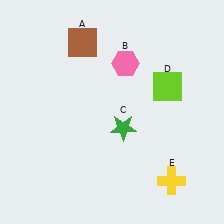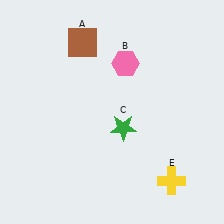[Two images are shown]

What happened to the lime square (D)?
The lime square (D) was removed in Image 2. It was in the top-right area of Image 1.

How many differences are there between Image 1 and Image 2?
There is 1 difference between the two images.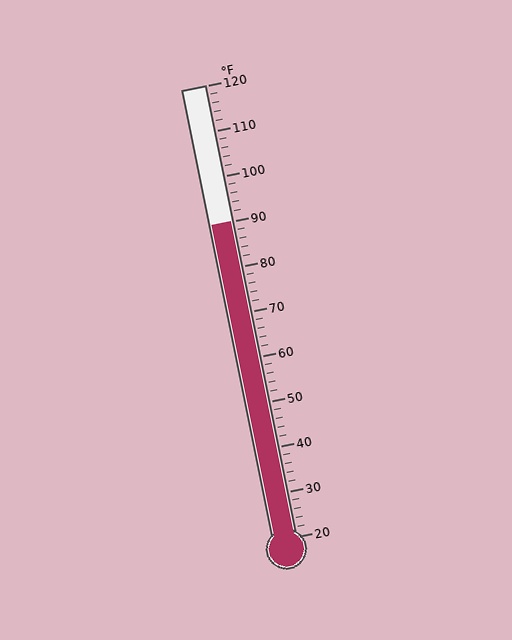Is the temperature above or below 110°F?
The temperature is below 110°F.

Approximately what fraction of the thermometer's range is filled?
The thermometer is filled to approximately 70% of its range.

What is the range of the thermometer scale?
The thermometer scale ranges from 20°F to 120°F.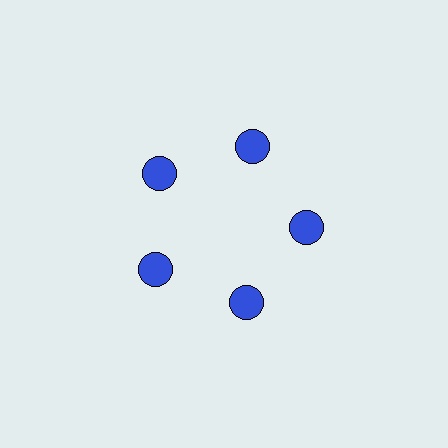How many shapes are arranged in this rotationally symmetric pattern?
There are 5 shapes, arranged in 5 groups of 1.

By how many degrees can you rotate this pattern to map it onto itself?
The pattern maps onto itself every 72 degrees of rotation.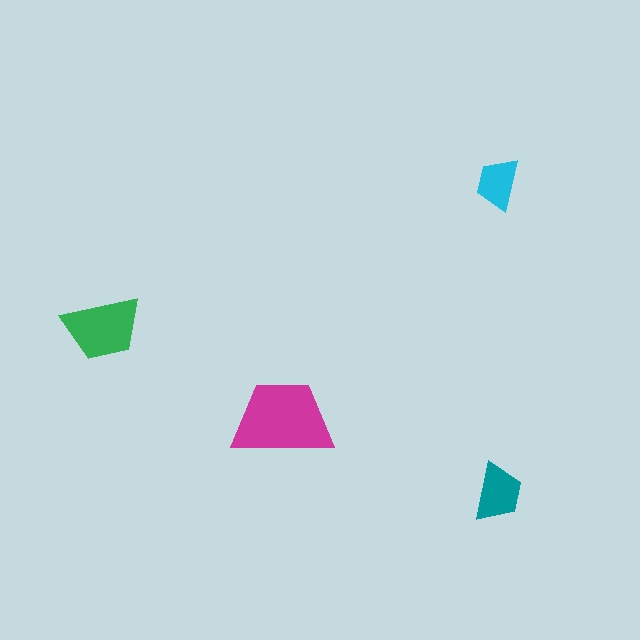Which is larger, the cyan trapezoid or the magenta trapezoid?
The magenta one.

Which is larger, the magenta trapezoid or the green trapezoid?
The magenta one.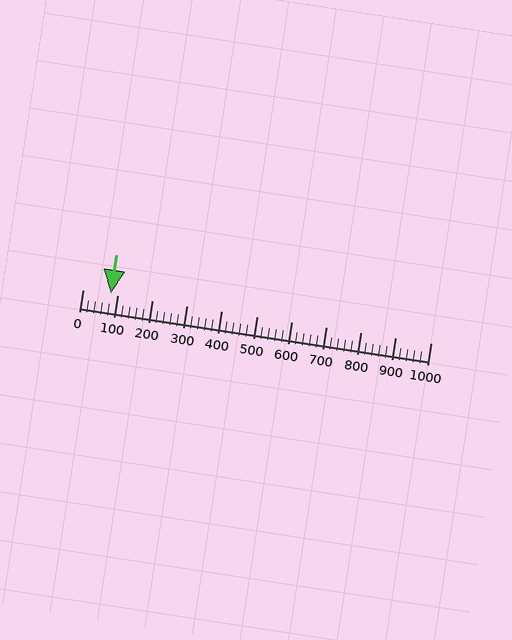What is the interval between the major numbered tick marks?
The major tick marks are spaced 100 units apart.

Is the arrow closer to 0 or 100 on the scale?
The arrow is closer to 100.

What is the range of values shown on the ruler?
The ruler shows values from 0 to 1000.